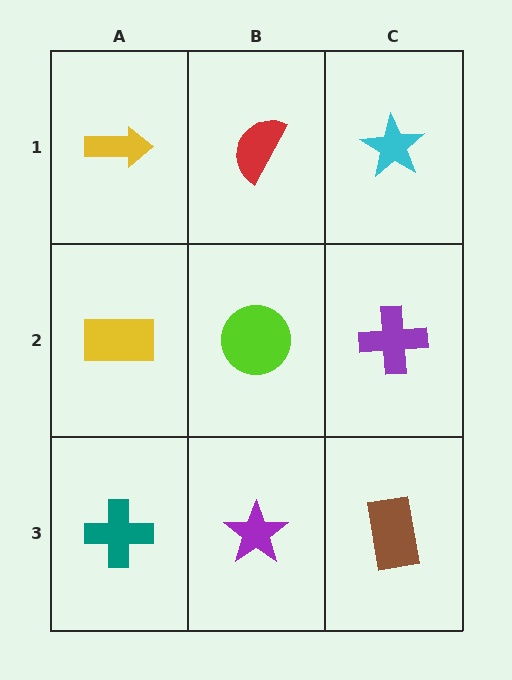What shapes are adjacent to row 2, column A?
A yellow arrow (row 1, column A), a teal cross (row 3, column A), a lime circle (row 2, column B).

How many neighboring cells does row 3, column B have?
3.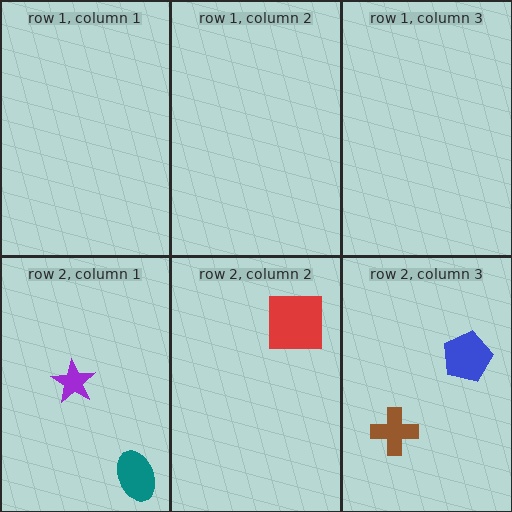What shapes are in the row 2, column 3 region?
The blue pentagon, the brown cross.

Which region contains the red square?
The row 2, column 2 region.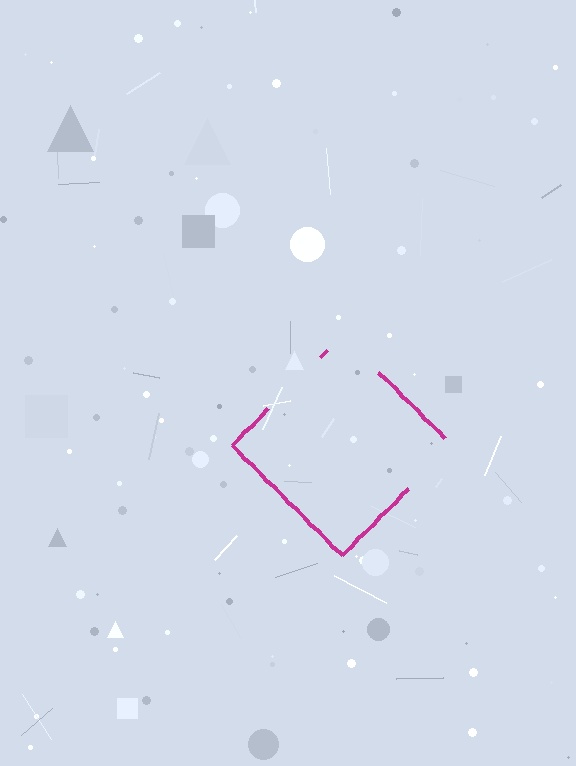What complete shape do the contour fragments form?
The contour fragments form a diamond.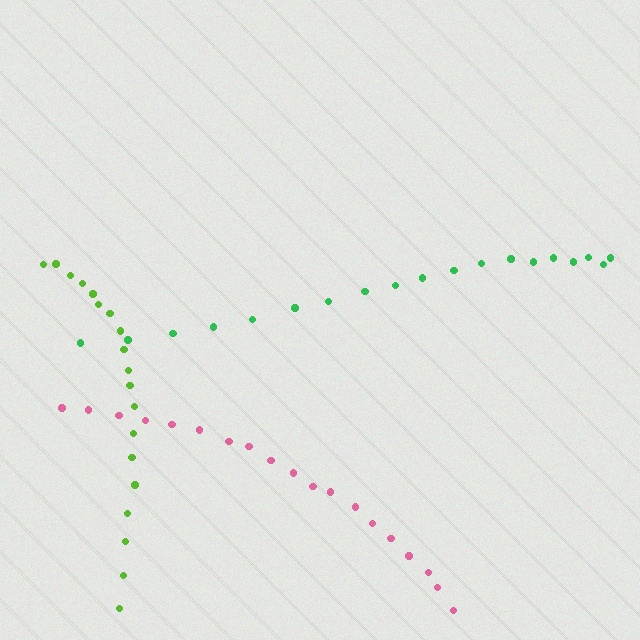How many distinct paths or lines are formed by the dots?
There are 3 distinct paths.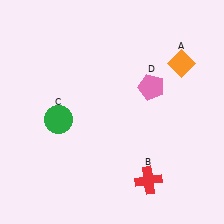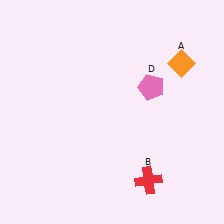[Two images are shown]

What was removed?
The green circle (C) was removed in Image 2.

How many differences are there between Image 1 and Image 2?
There is 1 difference between the two images.